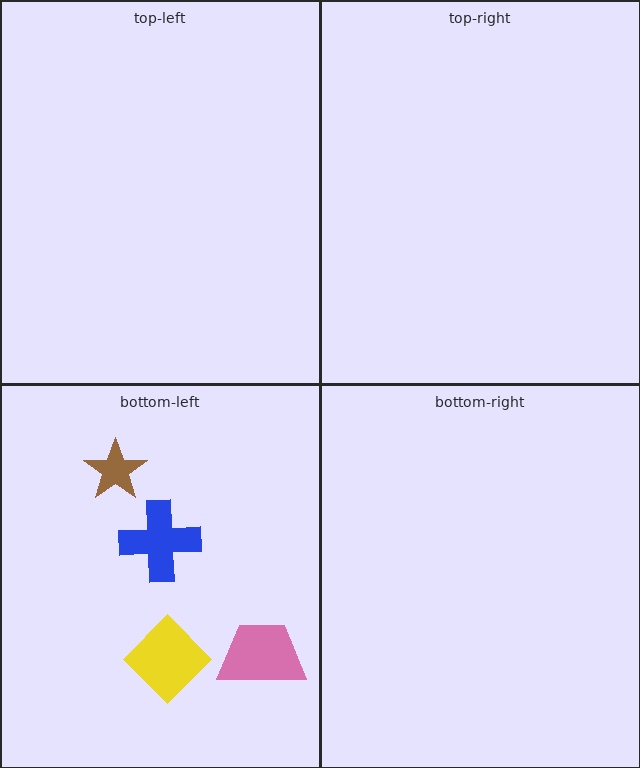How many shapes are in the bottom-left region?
4.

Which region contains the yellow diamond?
The bottom-left region.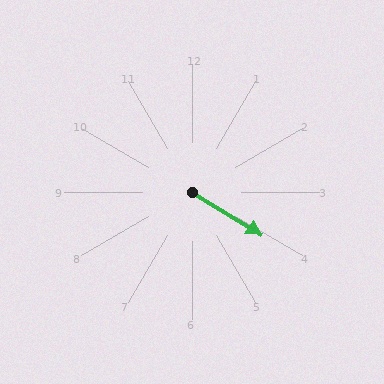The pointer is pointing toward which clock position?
Roughly 4 o'clock.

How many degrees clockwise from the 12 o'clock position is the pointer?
Approximately 122 degrees.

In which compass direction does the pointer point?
Southeast.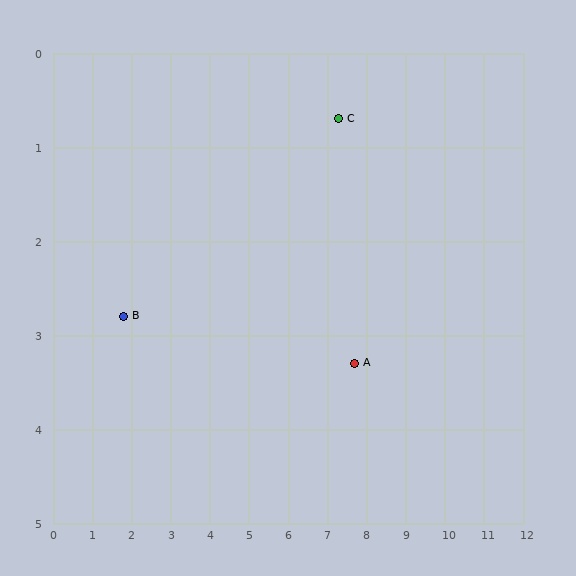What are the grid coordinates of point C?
Point C is at approximately (7.3, 0.7).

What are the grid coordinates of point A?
Point A is at approximately (7.7, 3.3).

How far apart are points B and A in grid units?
Points B and A are about 5.9 grid units apart.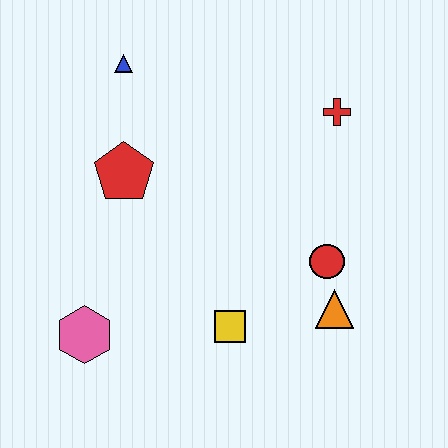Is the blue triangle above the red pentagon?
Yes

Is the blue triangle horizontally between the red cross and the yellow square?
No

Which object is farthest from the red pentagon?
The orange triangle is farthest from the red pentagon.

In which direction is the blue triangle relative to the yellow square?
The blue triangle is above the yellow square.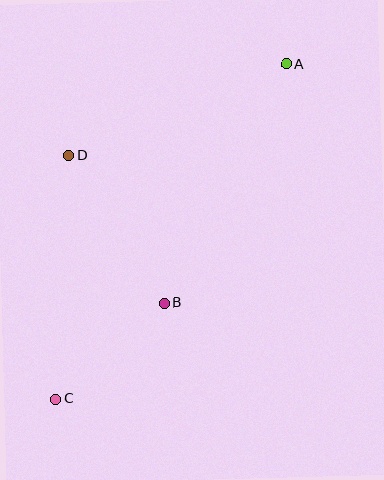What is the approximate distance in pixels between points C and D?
The distance between C and D is approximately 244 pixels.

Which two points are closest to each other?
Points B and C are closest to each other.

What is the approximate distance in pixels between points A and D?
The distance between A and D is approximately 236 pixels.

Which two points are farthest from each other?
Points A and C are farthest from each other.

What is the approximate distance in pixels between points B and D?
The distance between B and D is approximately 176 pixels.